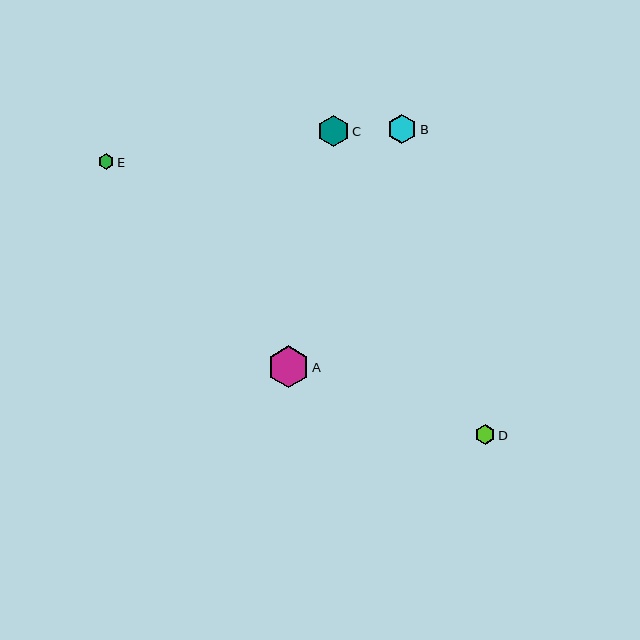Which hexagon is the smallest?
Hexagon E is the smallest with a size of approximately 15 pixels.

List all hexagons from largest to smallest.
From largest to smallest: A, C, B, D, E.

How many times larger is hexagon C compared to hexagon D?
Hexagon C is approximately 1.6 times the size of hexagon D.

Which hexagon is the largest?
Hexagon A is the largest with a size of approximately 42 pixels.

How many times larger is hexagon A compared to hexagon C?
Hexagon A is approximately 1.3 times the size of hexagon C.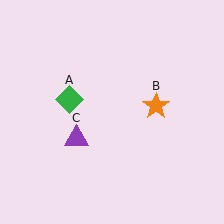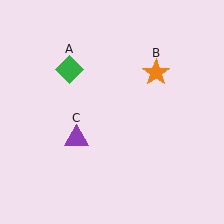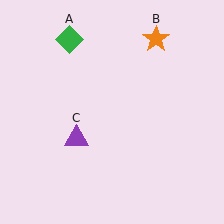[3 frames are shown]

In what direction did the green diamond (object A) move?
The green diamond (object A) moved up.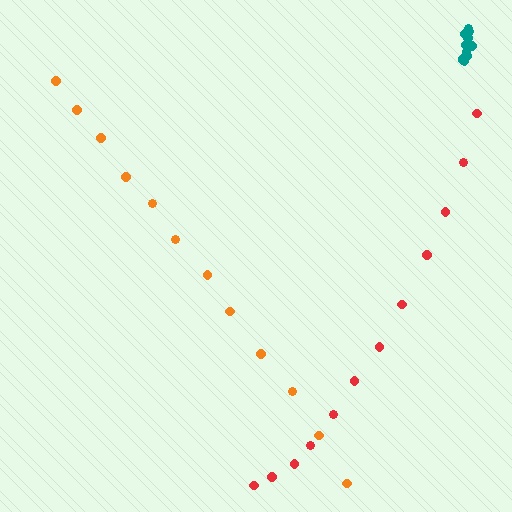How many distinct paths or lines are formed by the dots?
There are 3 distinct paths.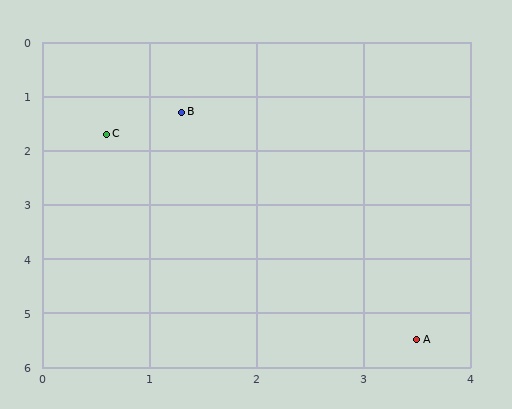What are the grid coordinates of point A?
Point A is at approximately (3.5, 5.5).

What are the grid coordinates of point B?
Point B is at approximately (1.3, 1.3).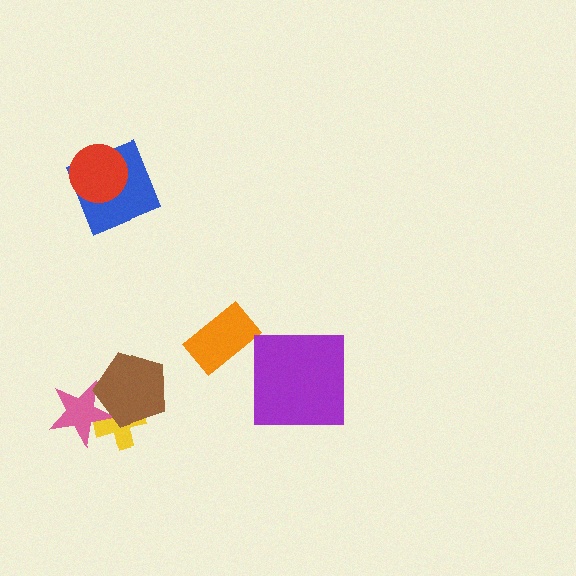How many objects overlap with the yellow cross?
2 objects overlap with the yellow cross.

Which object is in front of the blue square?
The red circle is in front of the blue square.